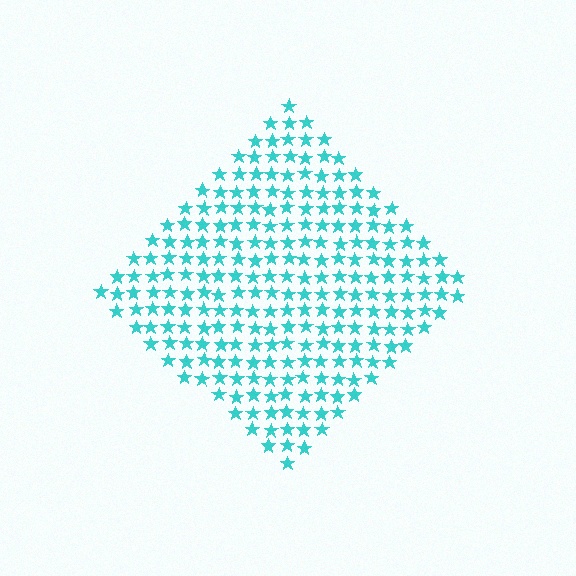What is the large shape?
The large shape is a diamond.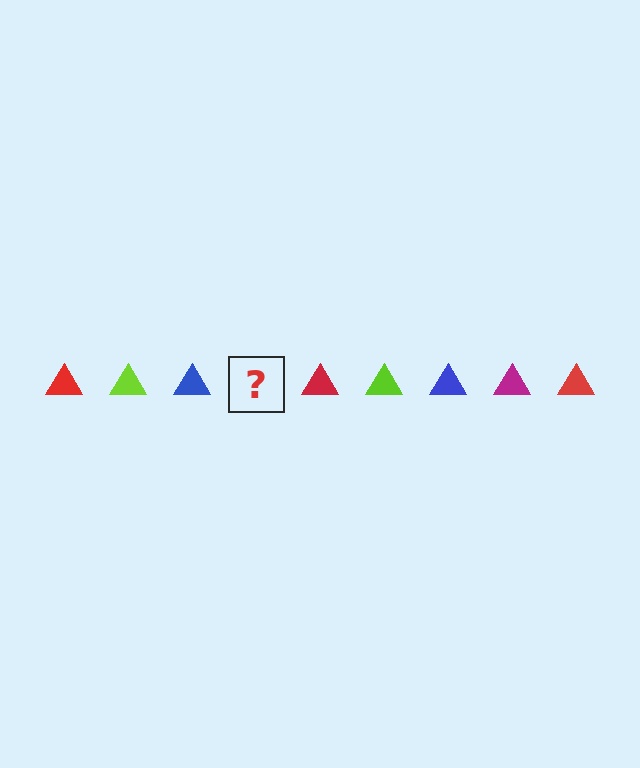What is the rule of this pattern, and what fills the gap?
The rule is that the pattern cycles through red, lime, blue, magenta triangles. The gap should be filled with a magenta triangle.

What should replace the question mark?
The question mark should be replaced with a magenta triangle.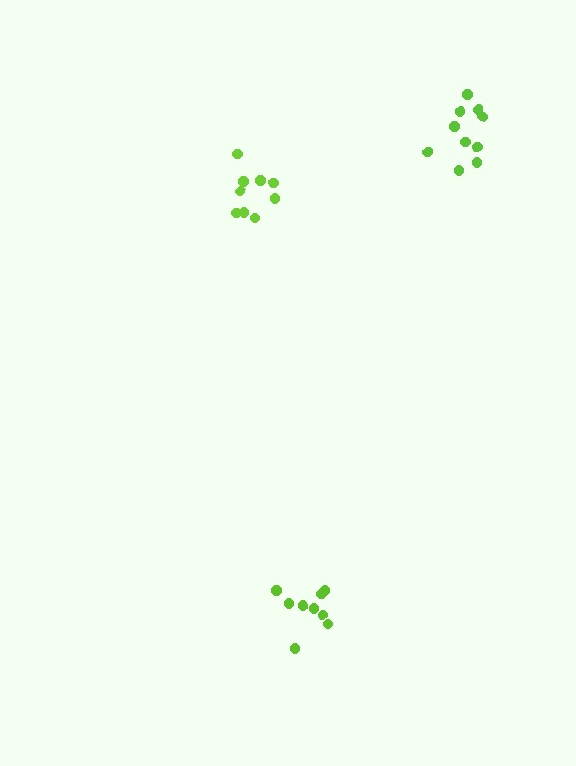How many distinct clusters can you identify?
There are 3 distinct clusters.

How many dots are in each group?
Group 1: 10 dots, Group 2: 9 dots, Group 3: 9 dots (28 total).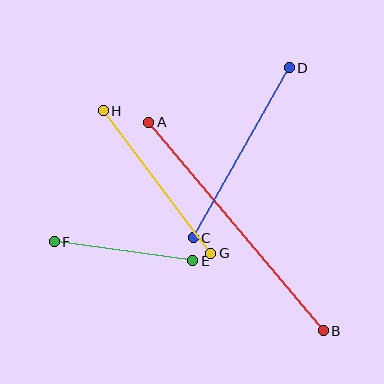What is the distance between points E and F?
The distance is approximately 140 pixels.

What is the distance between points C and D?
The distance is approximately 195 pixels.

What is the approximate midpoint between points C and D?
The midpoint is at approximately (241, 153) pixels.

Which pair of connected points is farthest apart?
Points A and B are farthest apart.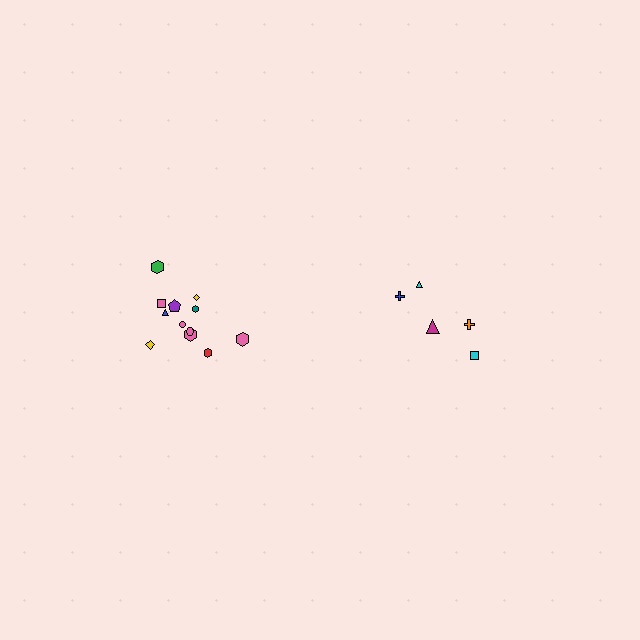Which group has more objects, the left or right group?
The left group.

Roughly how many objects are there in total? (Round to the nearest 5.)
Roughly 15 objects in total.